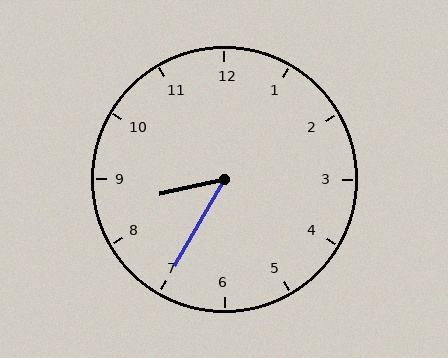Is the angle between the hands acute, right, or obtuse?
It is acute.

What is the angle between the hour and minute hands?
Approximately 48 degrees.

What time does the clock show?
8:35.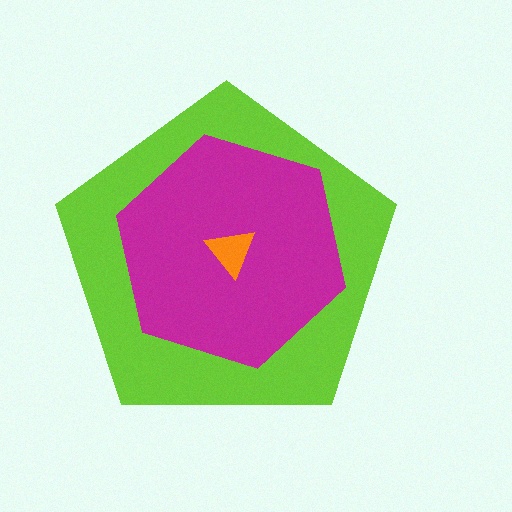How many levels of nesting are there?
3.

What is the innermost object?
The orange triangle.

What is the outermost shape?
The lime pentagon.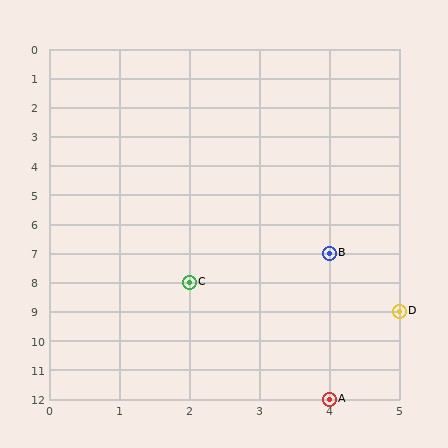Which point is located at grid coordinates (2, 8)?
Point C is at (2, 8).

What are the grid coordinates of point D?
Point D is at grid coordinates (5, 9).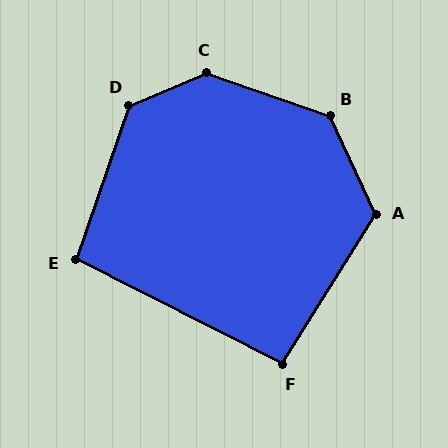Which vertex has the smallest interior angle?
F, at approximately 95 degrees.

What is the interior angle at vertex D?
Approximately 132 degrees (obtuse).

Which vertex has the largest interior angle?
C, at approximately 138 degrees.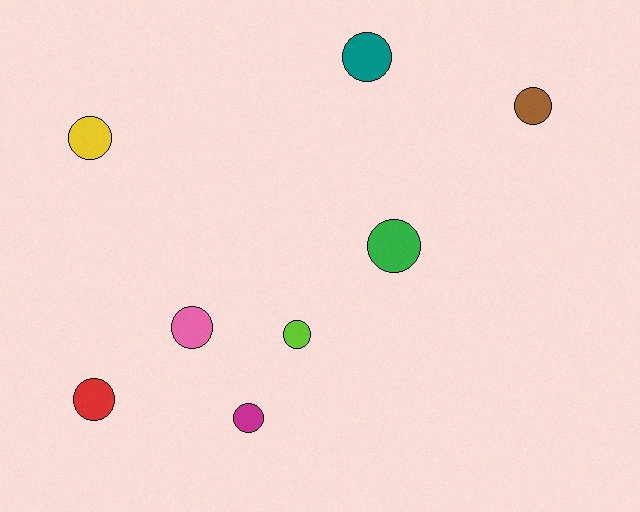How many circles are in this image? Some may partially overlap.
There are 8 circles.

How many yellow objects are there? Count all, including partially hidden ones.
There is 1 yellow object.